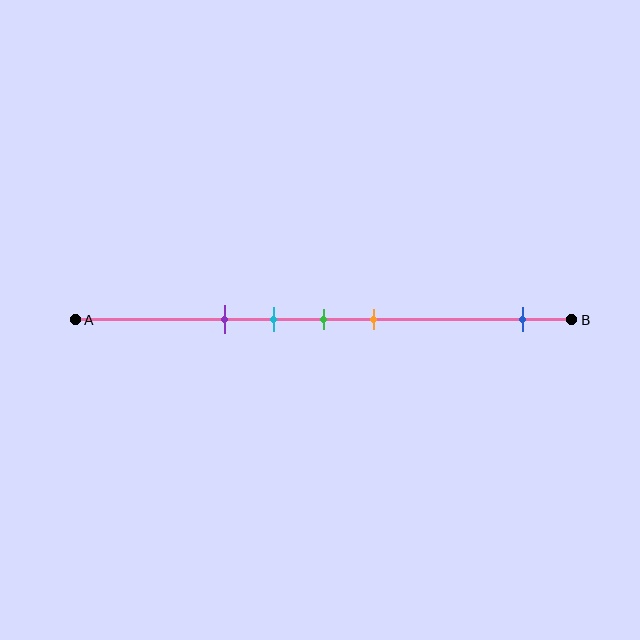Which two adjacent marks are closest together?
The cyan and green marks are the closest adjacent pair.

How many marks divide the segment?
There are 5 marks dividing the segment.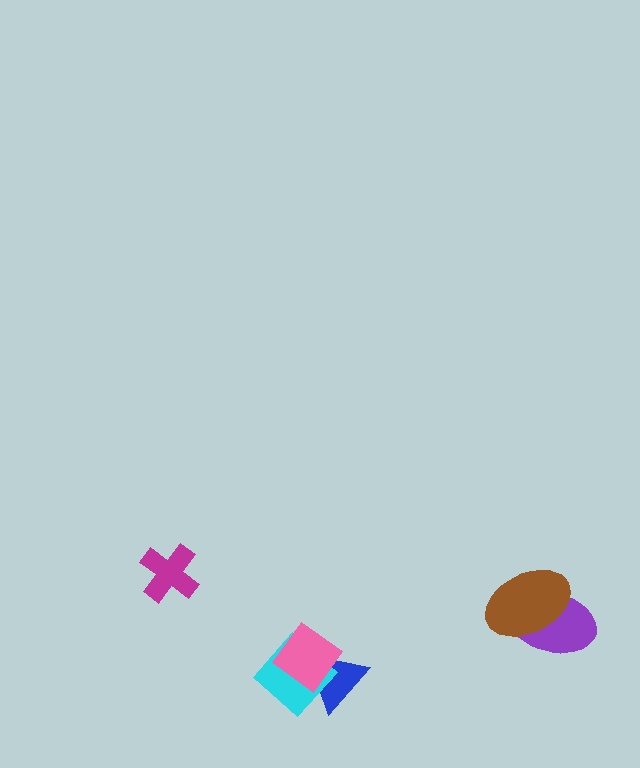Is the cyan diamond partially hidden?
Yes, it is partially covered by another shape.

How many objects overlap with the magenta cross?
0 objects overlap with the magenta cross.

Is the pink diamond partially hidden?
No, no other shape covers it.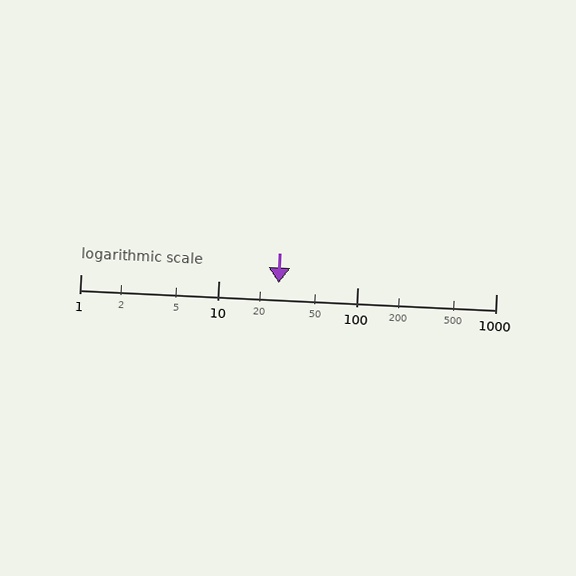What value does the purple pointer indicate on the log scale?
The pointer indicates approximately 27.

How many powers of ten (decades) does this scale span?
The scale spans 3 decades, from 1 to 1000.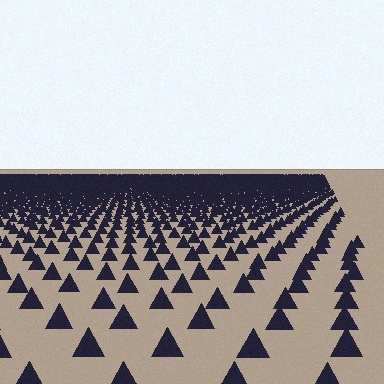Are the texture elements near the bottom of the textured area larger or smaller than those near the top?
Larger. Near the bottom, elements are closer to the viewer and appear at a bigger on-screen size.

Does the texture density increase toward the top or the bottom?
Density increases toward the top.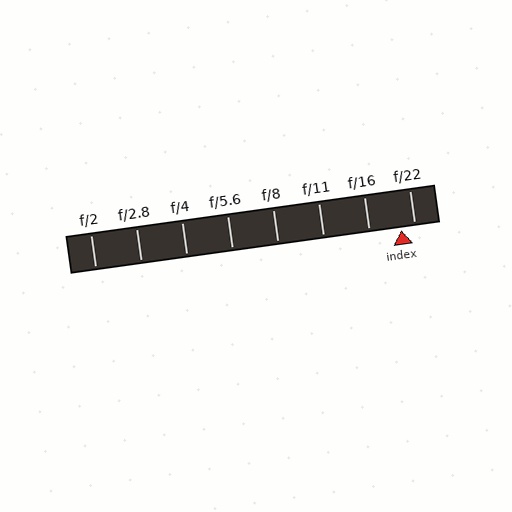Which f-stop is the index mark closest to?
The index mark is closest to f/22.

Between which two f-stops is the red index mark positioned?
The index mark is between f/16 and f/22.